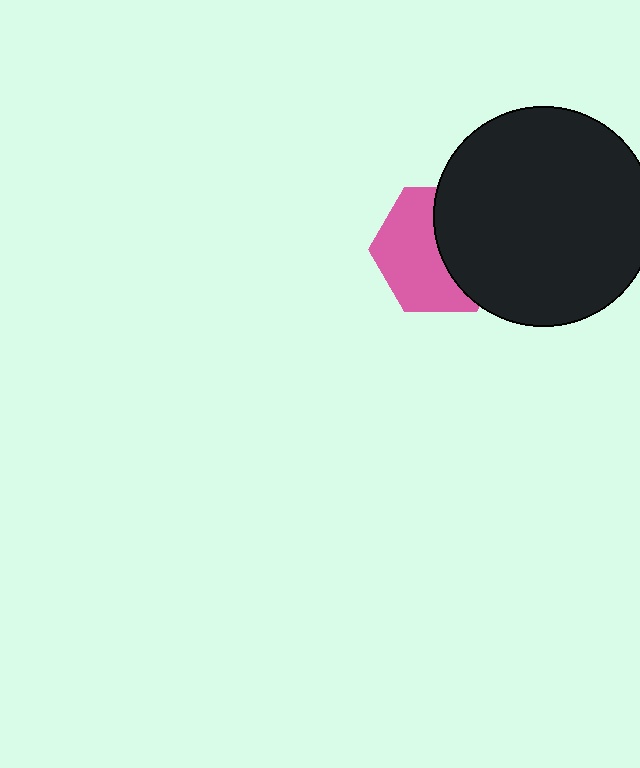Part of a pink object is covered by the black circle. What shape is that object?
It is a hexagon.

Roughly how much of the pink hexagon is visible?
About half of it is visible (roughly 55%).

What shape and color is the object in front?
The object in front is a black circle.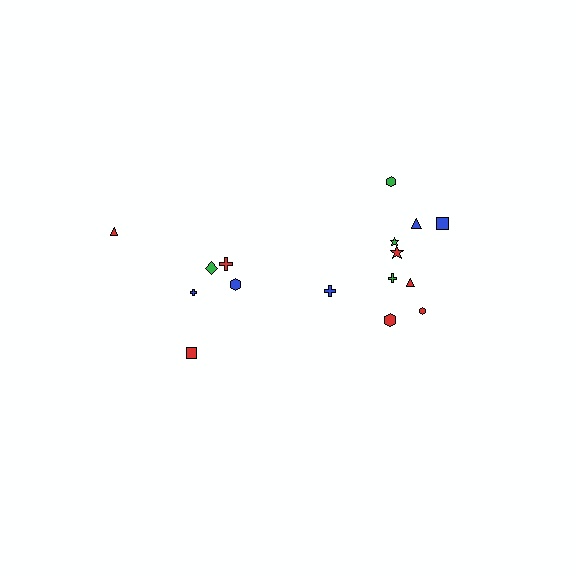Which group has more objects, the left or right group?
The right group.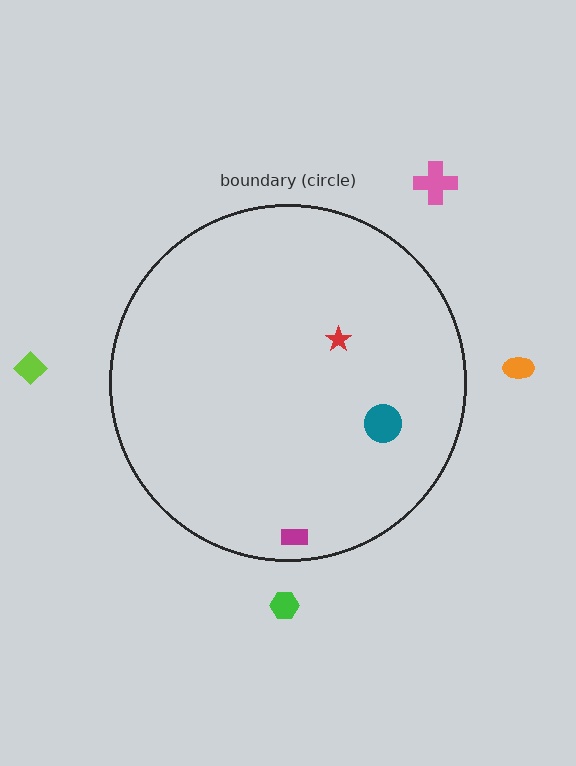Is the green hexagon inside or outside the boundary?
Outside.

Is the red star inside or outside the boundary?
Inside.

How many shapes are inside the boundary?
3 inside, 4 outside.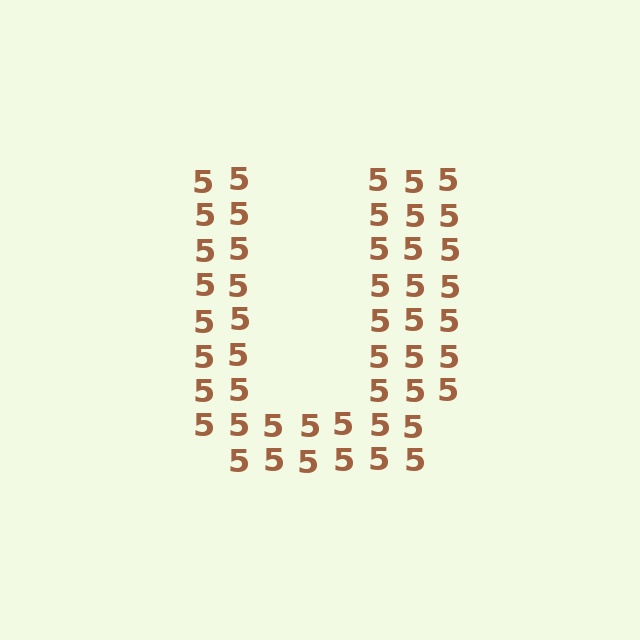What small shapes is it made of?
It is made of small digit 5's.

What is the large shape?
The large shape is the letter U.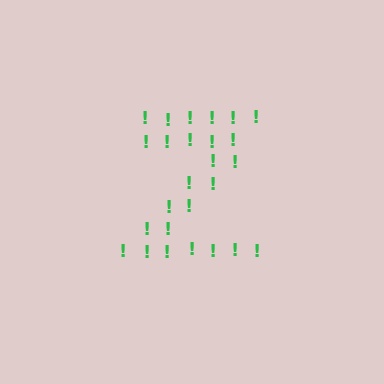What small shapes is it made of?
It is made of small exclamation marks.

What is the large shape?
The large shape is the letter Z.